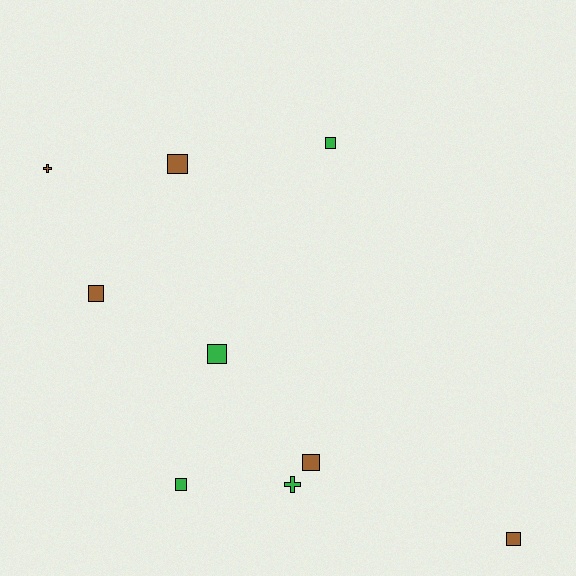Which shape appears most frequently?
Square, with 7 objects.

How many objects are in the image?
There are 9 objects.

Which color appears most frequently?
Brown, with 5 objects.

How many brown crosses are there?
There is 1 brown cross.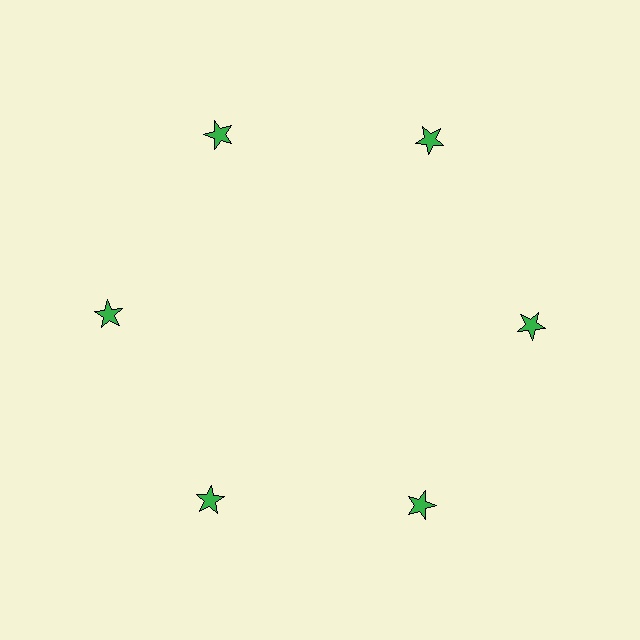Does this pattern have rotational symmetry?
Yes, this pattern has 6-fold rotational symmetry. It looks the same after rotating 60 degrees around the center.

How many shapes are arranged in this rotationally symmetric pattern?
There are 6 shapes, arranged in 6 groups of 1.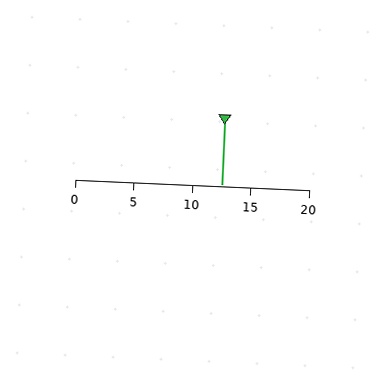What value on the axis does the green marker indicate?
The marker indicates approximately 12.5.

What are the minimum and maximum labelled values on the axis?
The axis runs from 0 to 20.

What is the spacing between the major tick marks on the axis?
The major ticks are spaced 5 apart.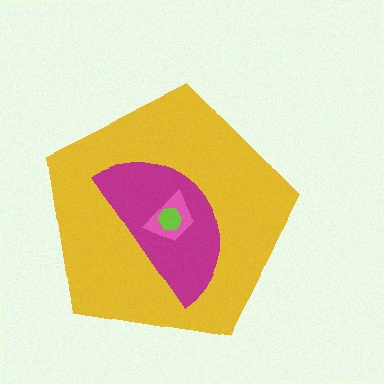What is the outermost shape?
The yellow pentagon.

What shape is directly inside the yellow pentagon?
The magenta semicircle.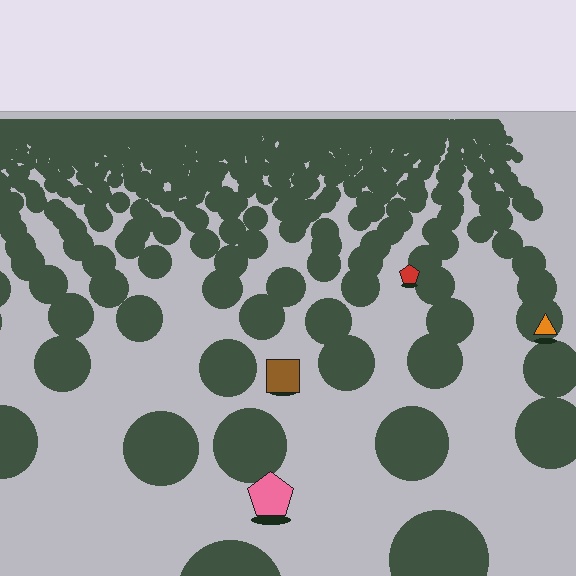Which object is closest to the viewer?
The pink pentagon is closest. The texture marks near it are larger and more spread out.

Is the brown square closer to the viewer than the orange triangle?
Yes. The brown square is closer — you can tell from the texture gradient: the ground texture is coarser near it.